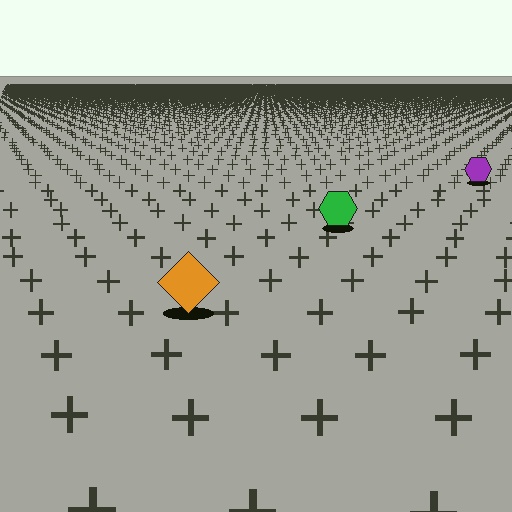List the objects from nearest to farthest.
From nearest to farthest: the orange diamond, the green hexagon, the purple hexagon.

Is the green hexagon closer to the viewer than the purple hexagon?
Yes. The green hexagon is closer — you can tell from the texture gradient: the ground texture is coarser near it.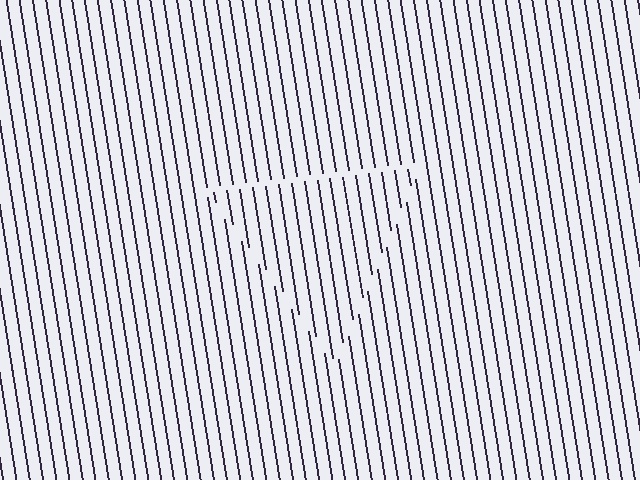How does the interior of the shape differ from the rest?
The interior of the shape contains the same grating, shifted by half a period — the contour is defined by the phase discontinuity where line-ends from the inner and outer gratings abut.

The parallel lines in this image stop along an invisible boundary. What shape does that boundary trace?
An illusory triangle. The interior of the shape contains the same grating, shifted by half a period — the contour is defined by the phase discontinuity where line-ends from the inner and outer gratings abut.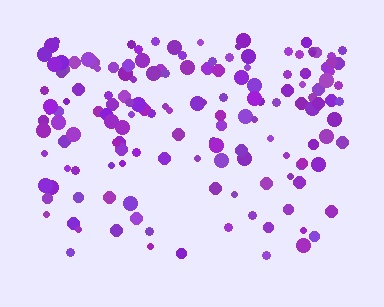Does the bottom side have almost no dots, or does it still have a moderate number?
Still a moderate number, just noticeably fewer than the top.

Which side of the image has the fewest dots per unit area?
The bottom.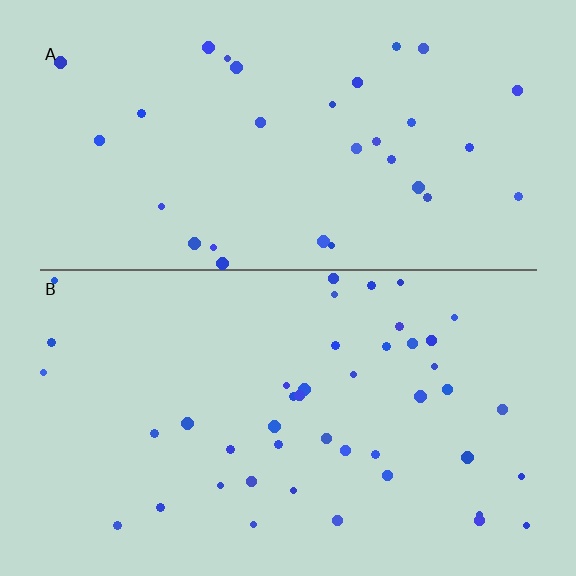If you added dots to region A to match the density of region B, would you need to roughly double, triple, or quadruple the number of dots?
Approximately double.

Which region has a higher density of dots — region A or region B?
B (the bottom).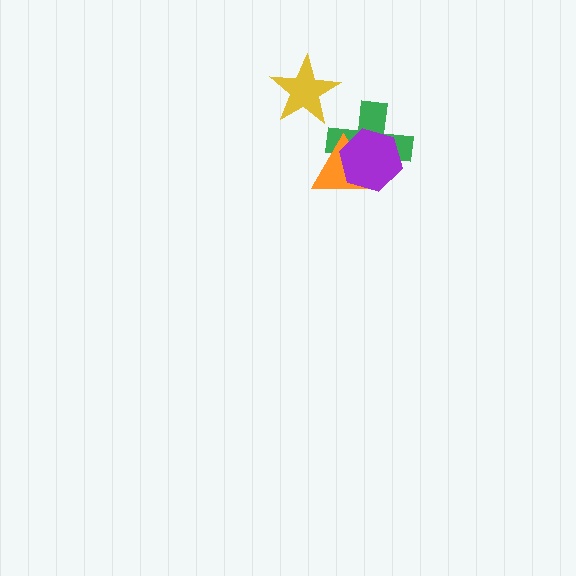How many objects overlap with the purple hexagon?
2 objects overlap with the purple hexagon.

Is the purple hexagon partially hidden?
No, no other shape covers it.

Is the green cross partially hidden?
Yes, it is partially covered by another shape.